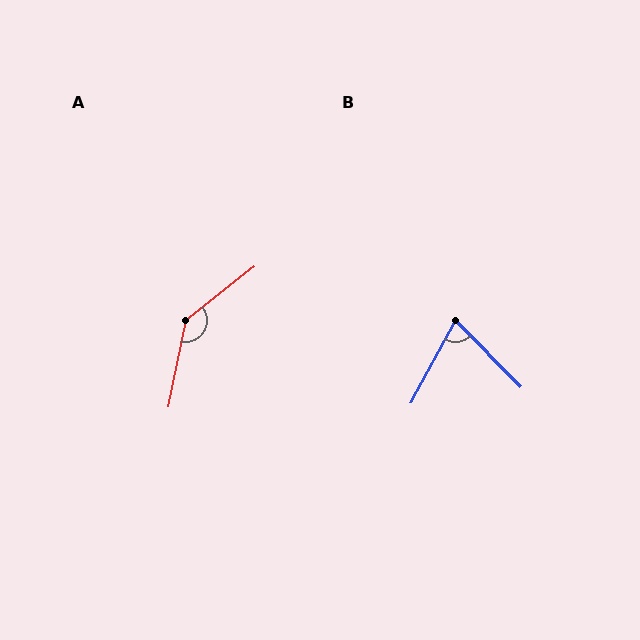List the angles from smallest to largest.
B (73°), A (140°).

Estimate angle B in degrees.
Approximately 73 degrees.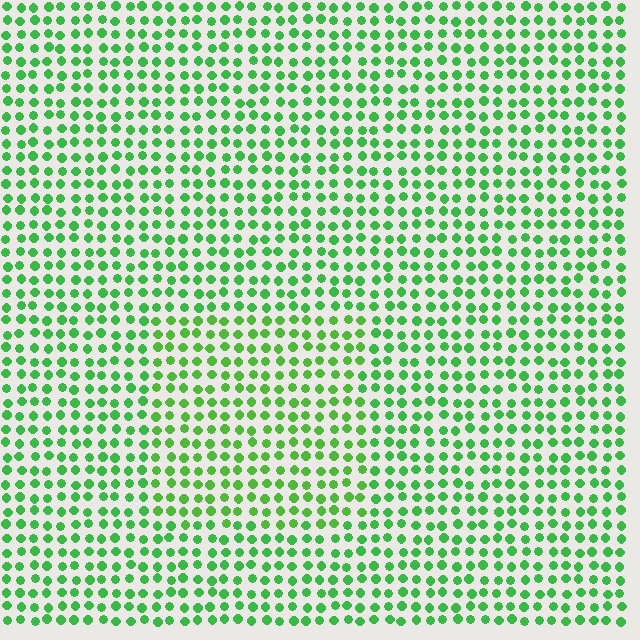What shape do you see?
I see a rectangle.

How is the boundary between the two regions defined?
The boundary is defined purely by a slight shift in hue (about 17 degrees). Spacing, size, and orientation are identical on both sides.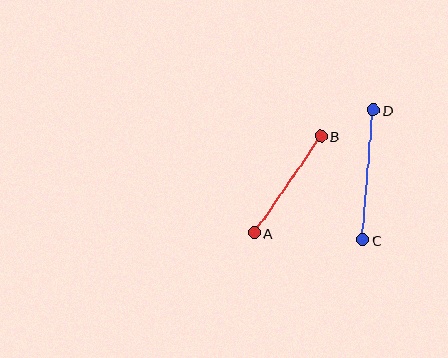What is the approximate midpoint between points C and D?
The midpoint is at approximately (368, 175) pixels.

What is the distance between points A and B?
The distance is approximately 117 pixels.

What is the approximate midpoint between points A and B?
The midpoint is at approximately (288, 184) pixels.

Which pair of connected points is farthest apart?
Points C and D are farthest apart.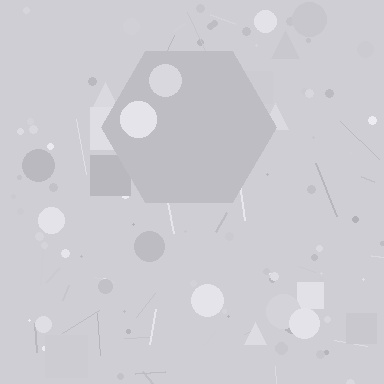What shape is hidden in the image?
A hexagon is hidden in the image.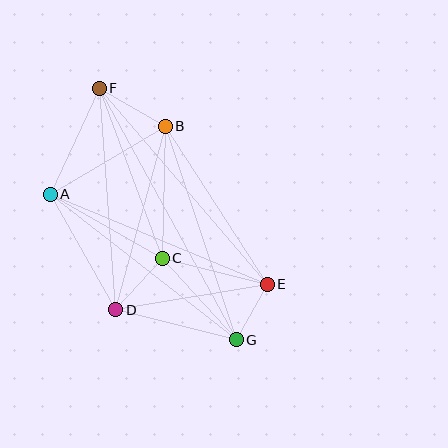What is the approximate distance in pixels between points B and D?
The distance between B and D is approximately 190 pixels.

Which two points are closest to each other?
Points E and G are closest to each other.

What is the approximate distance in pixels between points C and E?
The distance between C and E is approximately 108 pixels.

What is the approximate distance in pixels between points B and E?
The distance between B and E is approximately 188 pixels.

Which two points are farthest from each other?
Points F and G are farthest from each other.